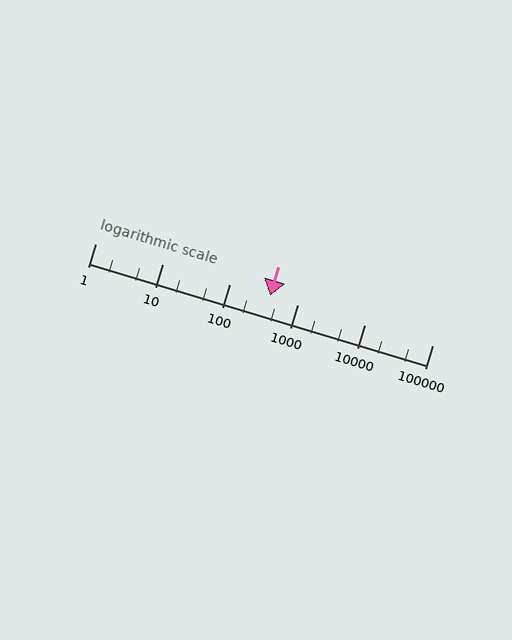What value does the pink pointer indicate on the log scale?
The pointer indicates approximately 390.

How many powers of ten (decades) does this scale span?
The scale spans 5 decades, from 1 to 100000.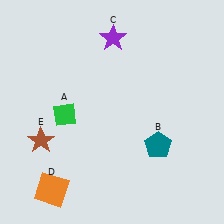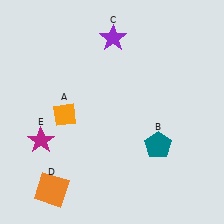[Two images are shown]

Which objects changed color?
A changed from green to orange. E changed from brown to magenta.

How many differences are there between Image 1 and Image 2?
There are 2 differences between the two images.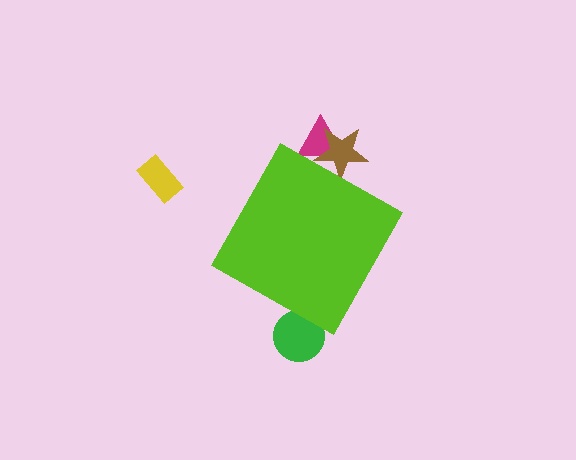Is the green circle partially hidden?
Yes, the green circle is partially hidden behind the lime diamond.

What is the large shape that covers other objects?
A lime diamond.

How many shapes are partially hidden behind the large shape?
3 shapes are partially hidden.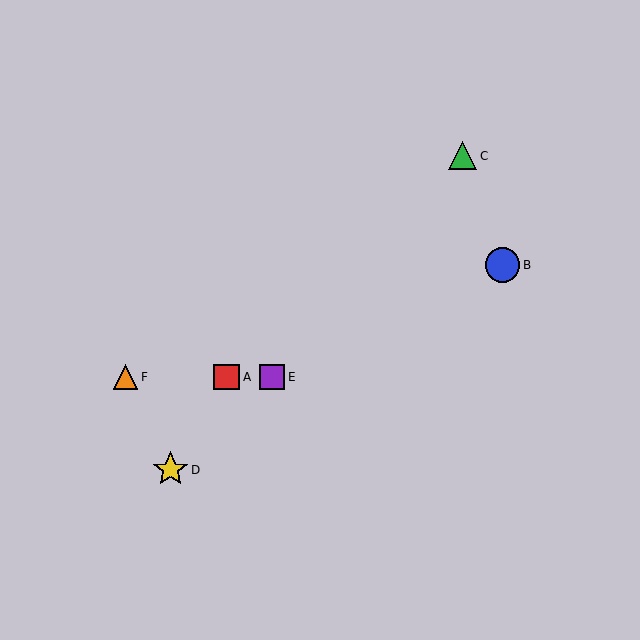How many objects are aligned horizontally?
3 objects (A, E, F) are aligned horizontally.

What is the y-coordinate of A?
Object A is at y≈377.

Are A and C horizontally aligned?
No, A is at y≈377 and C is at y≈156.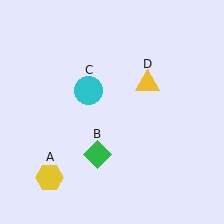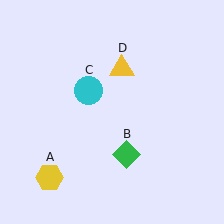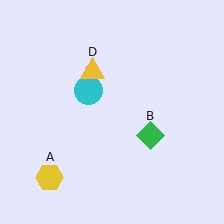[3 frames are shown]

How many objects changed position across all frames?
2 objects changed position: green diamond (object B), yellow triangle (object D).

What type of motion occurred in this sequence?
The green diamond (object B), yellow triangle (object D) rotated counterclockwise around the center of the scene.